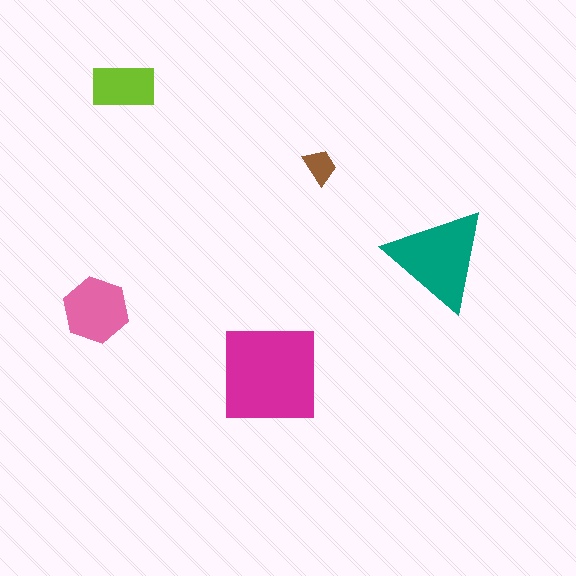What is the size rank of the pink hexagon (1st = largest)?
3rd.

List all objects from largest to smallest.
The magenta square, the teal triangle, the pink hexagon, the lime rectangle, the brown trapezoid.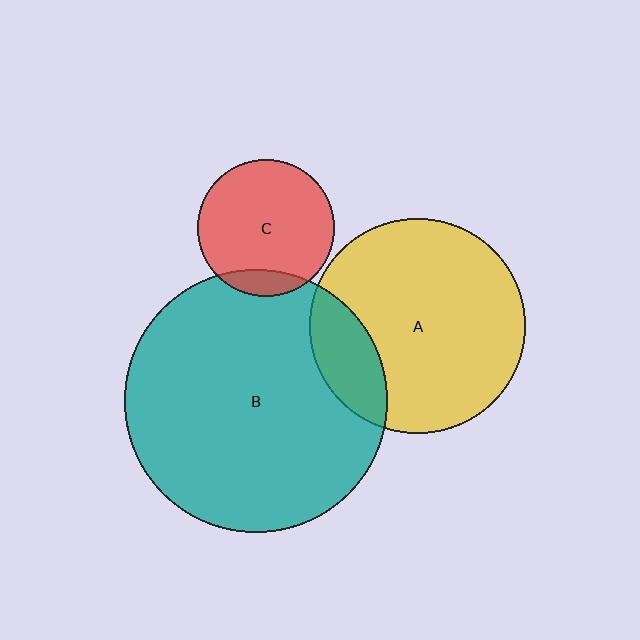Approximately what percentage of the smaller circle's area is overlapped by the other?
Approximately 10%.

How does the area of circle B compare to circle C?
Approximately 3.7 times.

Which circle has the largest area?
Circle B (teal).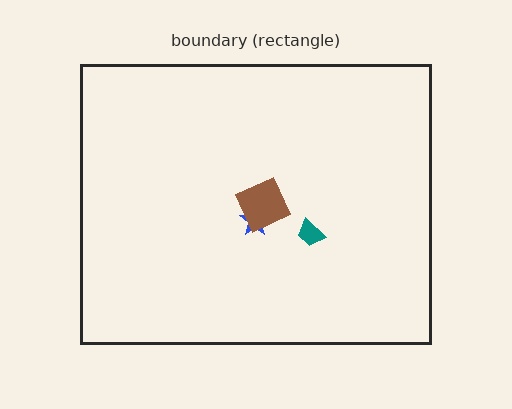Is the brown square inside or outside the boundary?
Inside.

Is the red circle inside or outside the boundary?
Inside.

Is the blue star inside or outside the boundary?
Inside.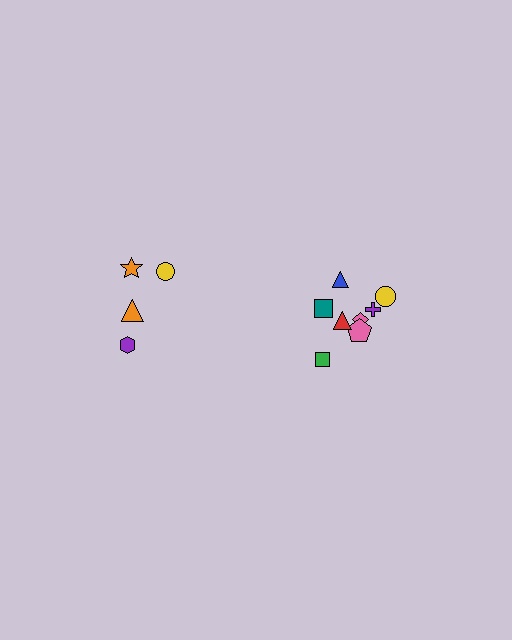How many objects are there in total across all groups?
There are 12 objects.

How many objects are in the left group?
There are 4 objects.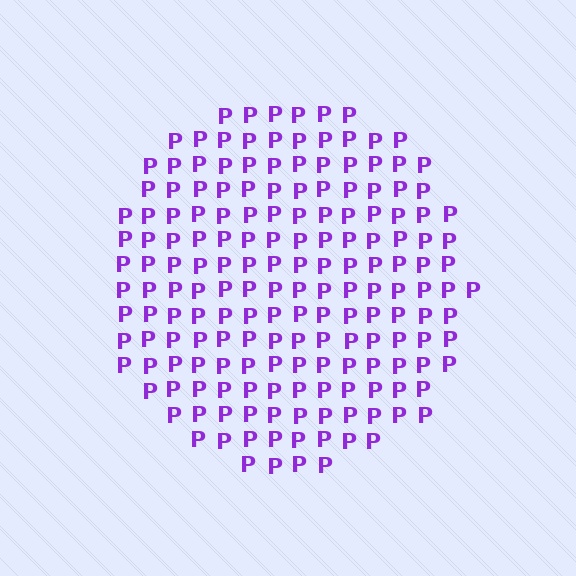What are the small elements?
The small elements are letter P's.